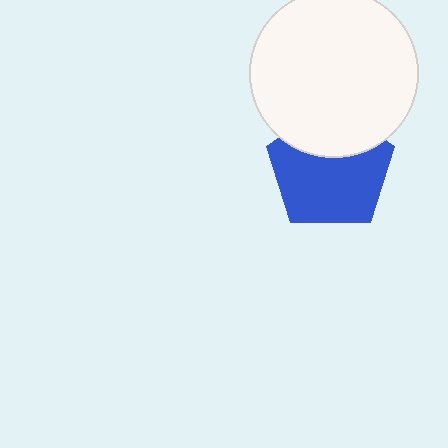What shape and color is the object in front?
The object in front is a white circle.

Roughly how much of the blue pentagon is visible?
Most of it is visible (roughly 68%).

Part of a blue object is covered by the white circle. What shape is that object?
It is a pentagon.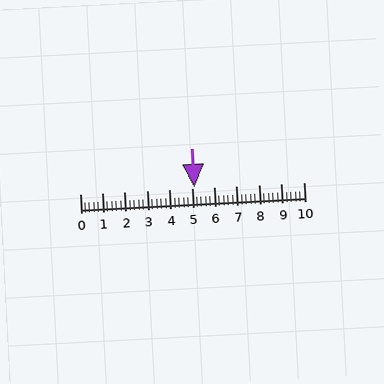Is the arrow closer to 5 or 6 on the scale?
The arrow is closer to 5.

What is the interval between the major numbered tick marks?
The major tick marks are spaced 1 units apart.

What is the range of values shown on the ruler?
The ruler shows values from 0 to 10.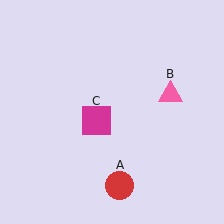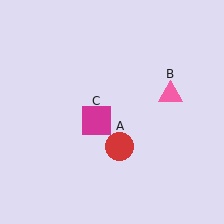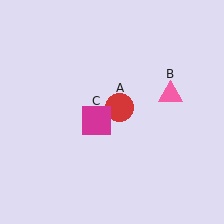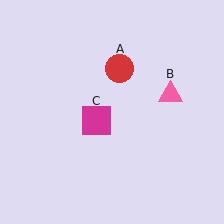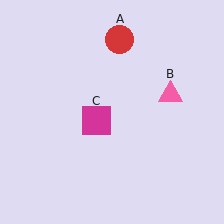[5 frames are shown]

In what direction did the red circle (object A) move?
The red circle (object A) moved up.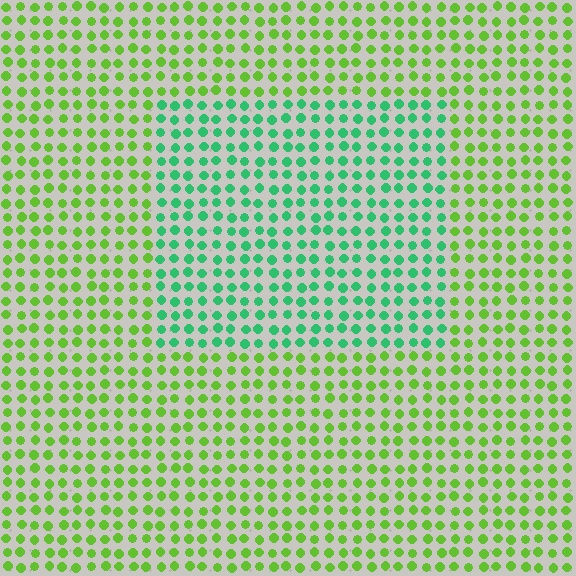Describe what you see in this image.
The image is filled with small lime elements in a uniform arrangement. A rectangle-shaped region is visible where the elements are tinted to a slightly different hue, forming a subtle color boundary.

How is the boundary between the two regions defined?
The boundary is defined purely by a slight shift in hue (about 47 degrees). Spacing, size, and orientation are identical on both sides.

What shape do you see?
I see a rectangle.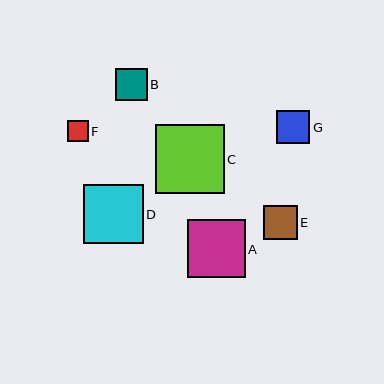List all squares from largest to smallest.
From largest to smallest: C, D, A, E, G, B, F.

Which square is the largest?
Square C is the largest with a size of approximately 69 pixels.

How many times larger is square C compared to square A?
Square C is approximately 1.2 times the size of square A.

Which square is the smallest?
Square F is the smallest with a size of approximately 20 pixels.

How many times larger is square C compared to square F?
Square C is approximately 3.4 times the size of square F.